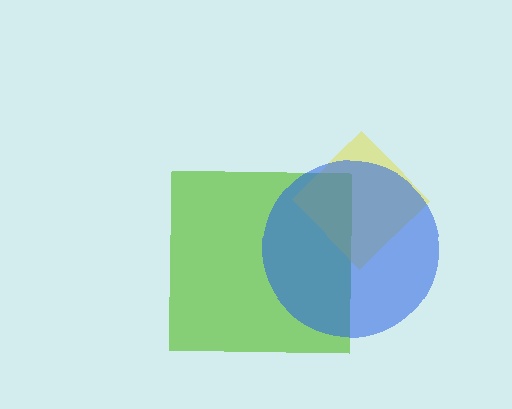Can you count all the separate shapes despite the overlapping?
Yes, there are 3 separate shapes.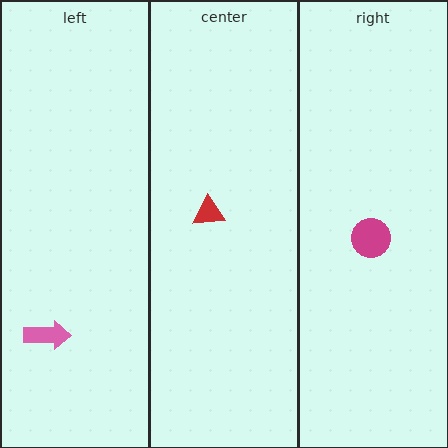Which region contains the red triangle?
The center region.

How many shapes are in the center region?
1.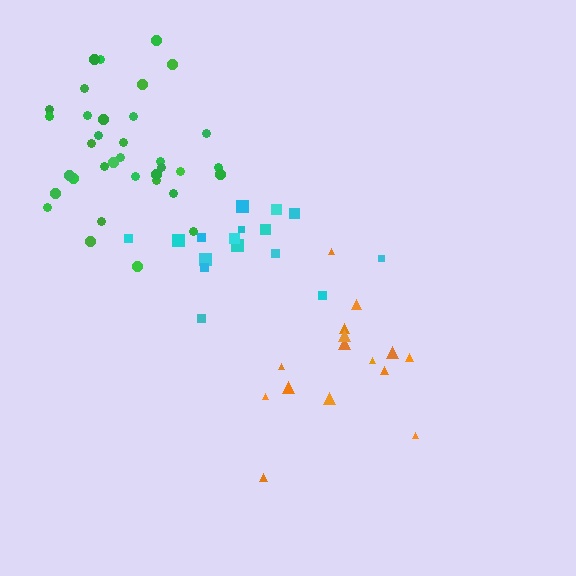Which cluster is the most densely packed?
Green.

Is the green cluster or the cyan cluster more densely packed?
Green.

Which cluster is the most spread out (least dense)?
Cyan.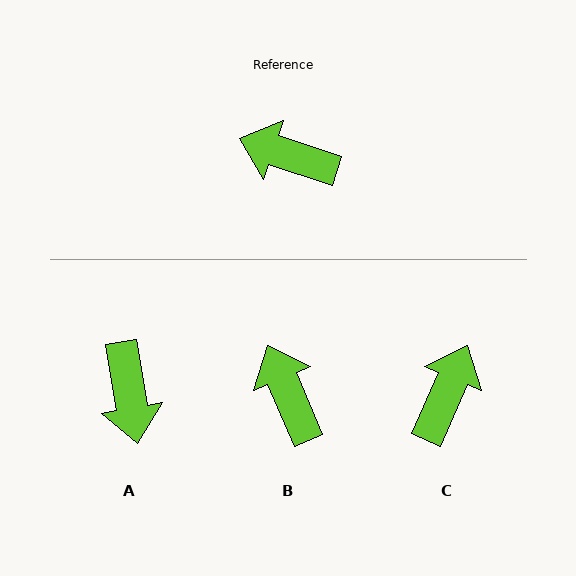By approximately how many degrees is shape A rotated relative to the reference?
Approximately 118 degrees counter-clockwise.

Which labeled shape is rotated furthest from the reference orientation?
A, about 118 degrees away.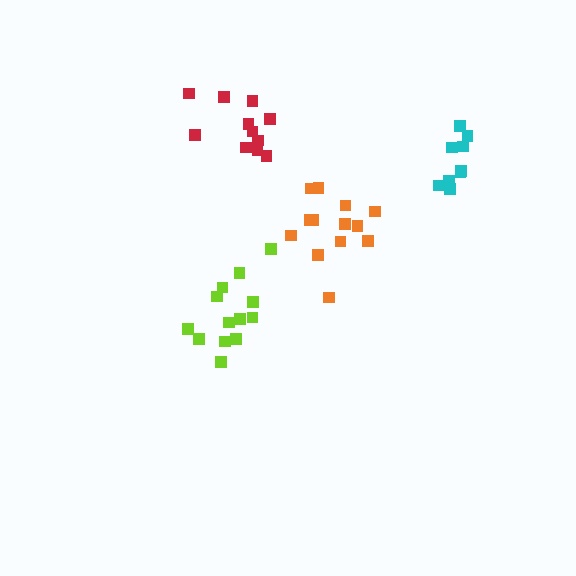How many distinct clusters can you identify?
There are 4 distinct clusters.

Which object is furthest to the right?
The cyan cluster is rightmost.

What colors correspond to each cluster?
The clusters are colored: lime, red, orange, cyan.